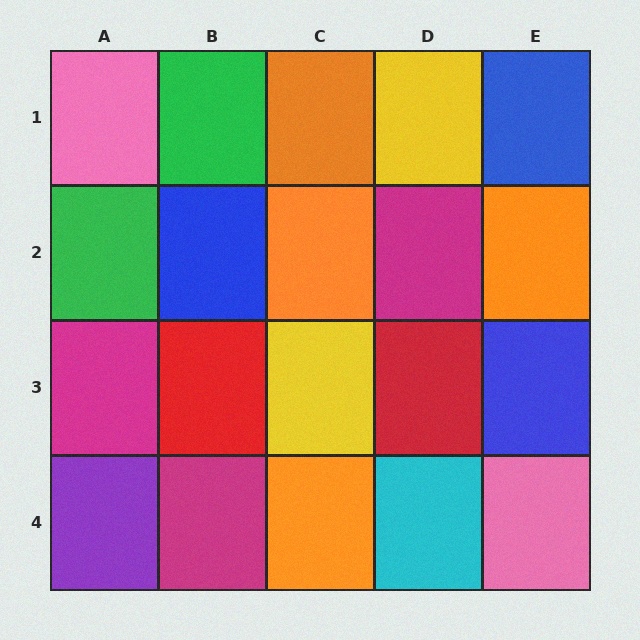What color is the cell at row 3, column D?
Red.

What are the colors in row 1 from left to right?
Pink, green, orange, yellow, blue.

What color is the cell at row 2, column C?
Orange.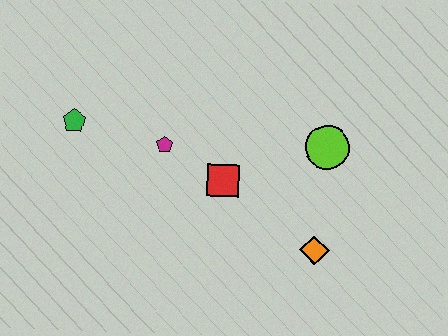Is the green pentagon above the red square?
Yes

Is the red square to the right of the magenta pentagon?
Yes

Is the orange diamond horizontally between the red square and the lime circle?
Yes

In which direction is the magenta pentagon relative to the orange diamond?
The magenta pentagon is to the left of the orange diamond.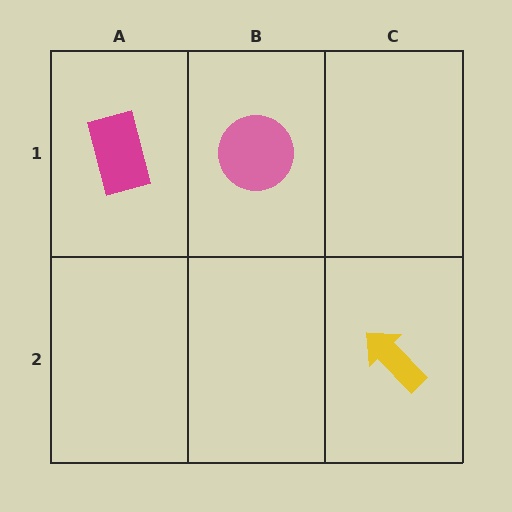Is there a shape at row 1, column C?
No, that cell is empty.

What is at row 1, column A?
A magenta rectangle.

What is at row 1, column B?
A pink circle.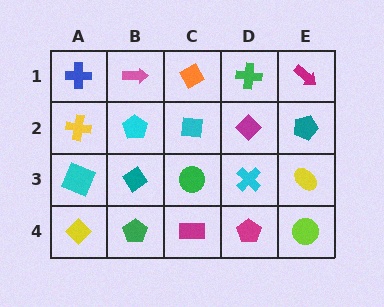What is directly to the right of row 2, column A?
A cyan pentagon.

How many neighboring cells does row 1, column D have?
3.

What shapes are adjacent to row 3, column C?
A cyan square (row 2, column C), a magenta rectangle (row 4, column C), a teal diamond (row 3, column B), a cyan cross (row 3, column D).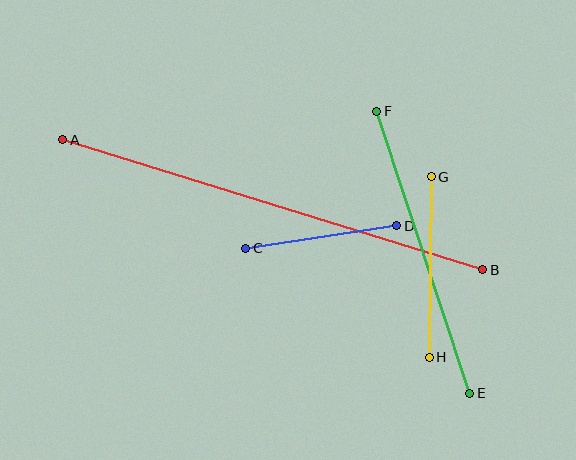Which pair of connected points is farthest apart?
Points A and B are farthest apart.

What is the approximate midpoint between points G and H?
The midpoint is at approximately (430, 267) pixels.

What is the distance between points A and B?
The distance is approximately 440 pixels.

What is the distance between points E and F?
The distance is approximately 297 pixels.